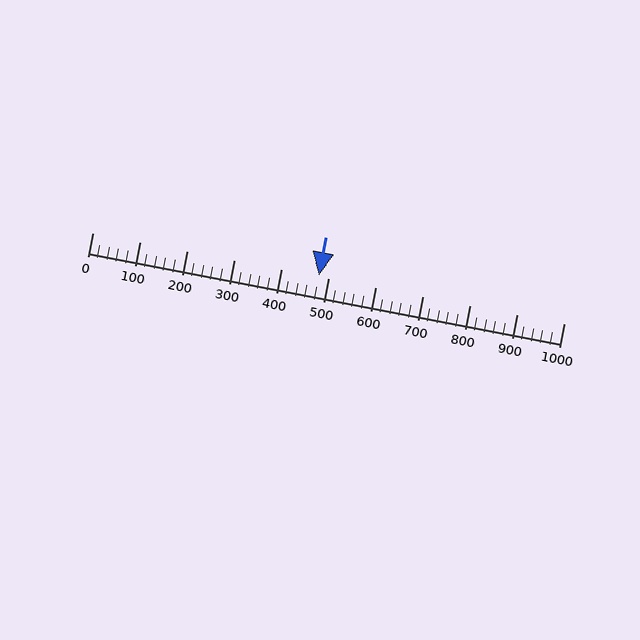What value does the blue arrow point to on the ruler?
The blue arrow points to approximately 480.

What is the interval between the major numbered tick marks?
The major tick marks are spaced 100 units apart.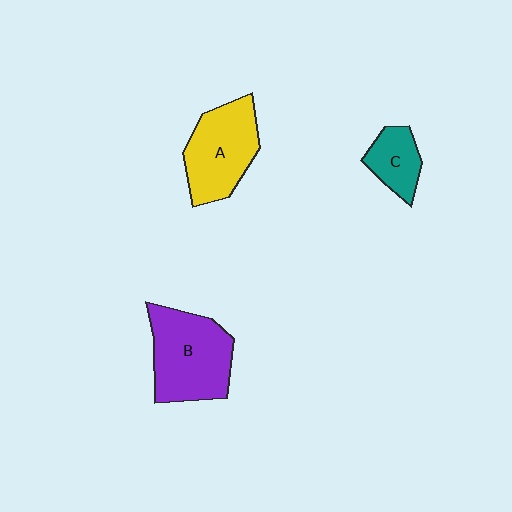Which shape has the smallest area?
Shape C (teal).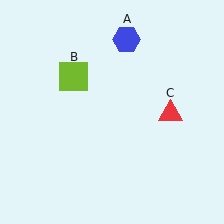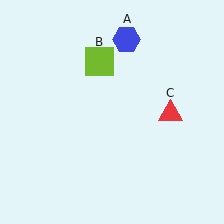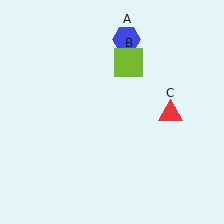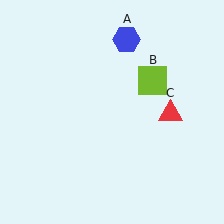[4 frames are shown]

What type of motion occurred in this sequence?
The lime square (object B) rotated clockwise around the center of the scene.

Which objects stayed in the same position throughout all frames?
Blue hexagon (object A) and red triangle (object C) remained stationary.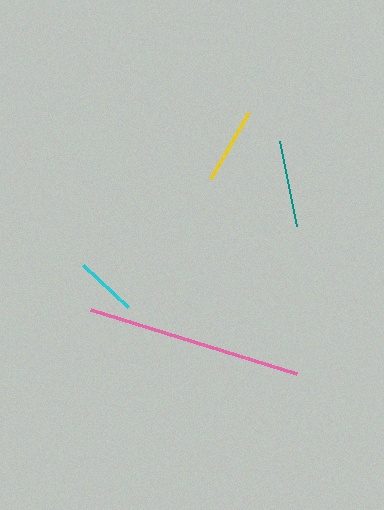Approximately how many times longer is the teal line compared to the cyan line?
The teal line is approximately 1.4 times the length of the cyan line.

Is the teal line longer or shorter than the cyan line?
The teal line is longer than the cyan line.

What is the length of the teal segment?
The teal segment is approximately 87 pixels long.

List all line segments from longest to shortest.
From longest to shortest: pink, teal, yellow, cyan.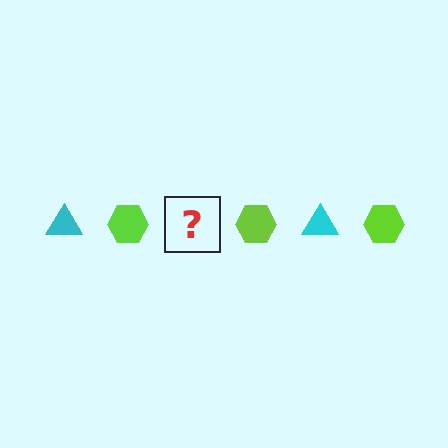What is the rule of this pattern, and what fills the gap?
The rule is that the pattern alternates between cyan triangle and lime hexagon. The gap should be filled with a cyan triangle.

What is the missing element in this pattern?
The missing element is a cyan triangle.